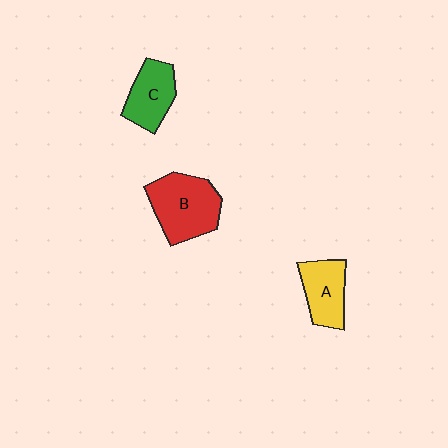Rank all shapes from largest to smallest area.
From largest to smallest: B (red), A (yellow), C (green).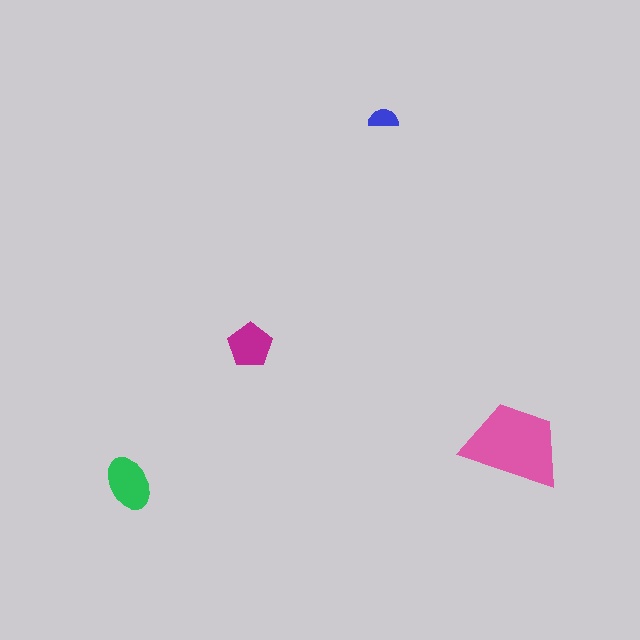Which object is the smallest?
The blue semicircle.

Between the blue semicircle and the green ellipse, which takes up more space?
The green ellipse.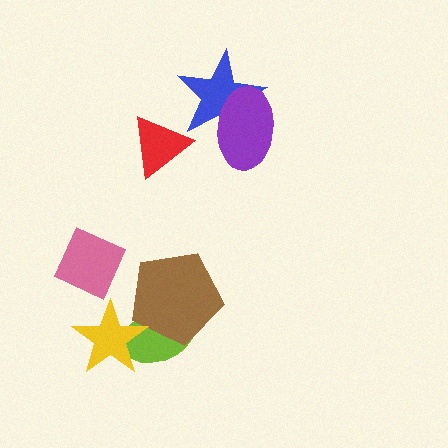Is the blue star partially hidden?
Yes, it is partially covered by another shape.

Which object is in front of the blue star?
The purple ellipse is in front of the blue star.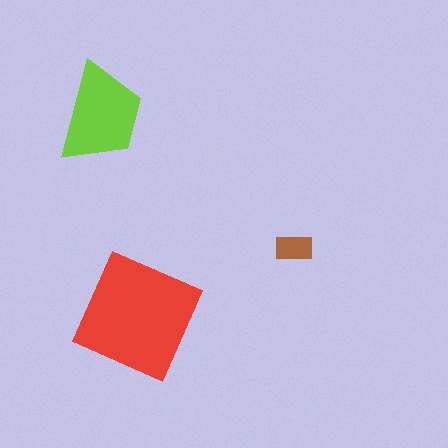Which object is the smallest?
The brown rectangle.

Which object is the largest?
The red square.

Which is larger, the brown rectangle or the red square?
The red square.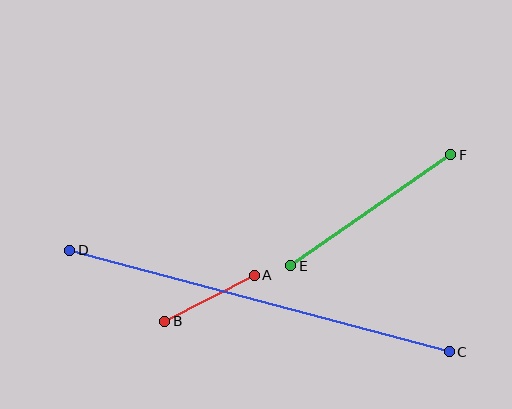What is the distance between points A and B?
The distance is approximately 100 pixels.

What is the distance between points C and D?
The distance is approximately 393 pixels.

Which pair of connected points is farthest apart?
Points C and D are farthest apart.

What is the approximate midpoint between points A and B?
The midpoint is at approximately (210, 298) pixels.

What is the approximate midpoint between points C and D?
The midpoint is at approximately (260, 301) pixels.